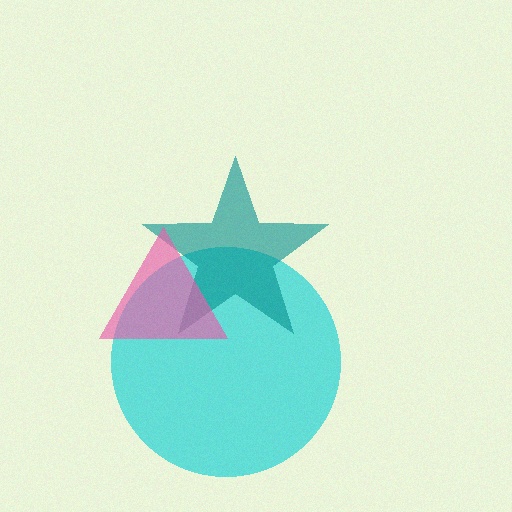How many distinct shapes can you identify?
There are 3 distinct shapes: a cyan circle, a teal star, a pink triangle.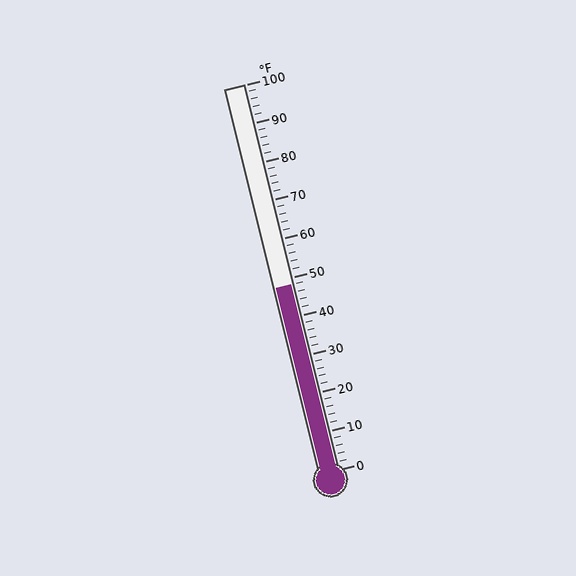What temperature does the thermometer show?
The thermometer shows approximately 48°F.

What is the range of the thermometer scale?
The thermometer scale ranges from 0°F to 100°F.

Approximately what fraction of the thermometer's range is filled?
The thermometer is filled to approximately 50% of its range.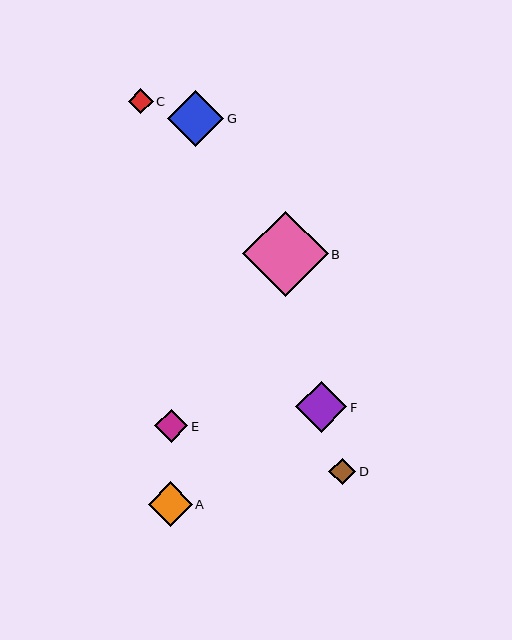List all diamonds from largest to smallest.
From largest to smallest: B, G, F, A, E, D, C.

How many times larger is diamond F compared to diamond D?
Diamond F is approximately 1.9 times the size of diamond D.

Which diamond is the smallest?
Diamond C is the smallest with a size of approximately 25 pixels.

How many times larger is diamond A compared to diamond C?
Diamond A is approximately 1.8 times the size of diamond C.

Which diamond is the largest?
Diamond B is the largest with a size of approximately 85 pixels.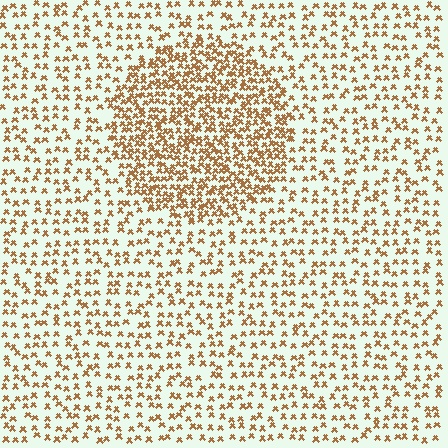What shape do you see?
I see a circle.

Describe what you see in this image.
The image contains small brown elements arranged at two different densities. A circle-shaped region is visible where the elements are more densely packed than the surrounding area.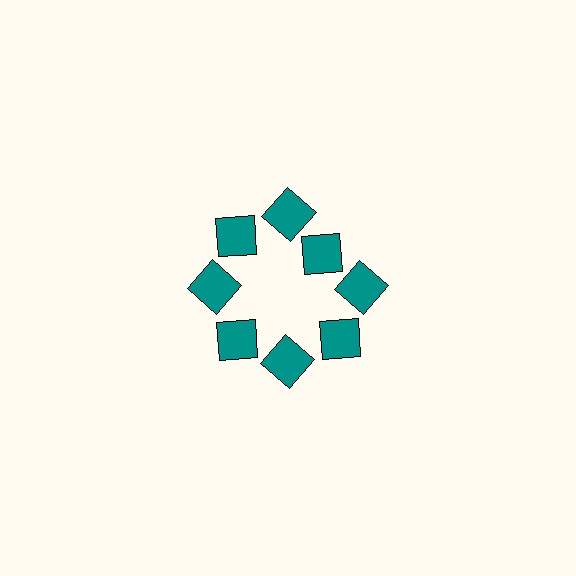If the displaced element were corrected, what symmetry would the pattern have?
It would have 8-fold rotational symmetry — the pattern would map onto itself every 45 degrees.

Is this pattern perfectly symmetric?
No. The 8 teal squares are arranged in a ring, but one element near the 2 o'clock position is pulled inward toward the center, breaking the 8-fold rotational symmetry.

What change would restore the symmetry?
The symmetry would be restored by moving it outward, back onto the ring so that all 8 squares sit at equal angles and equal distance from the center.